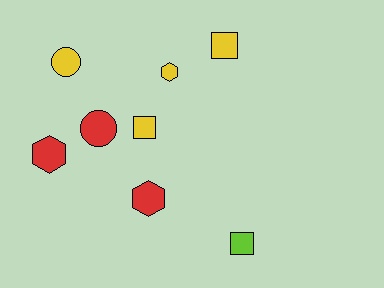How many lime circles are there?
There are no lime circles.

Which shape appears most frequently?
Square, with 3 objects.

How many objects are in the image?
There are 8 objects.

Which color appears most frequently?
Yellow, with 4 objects.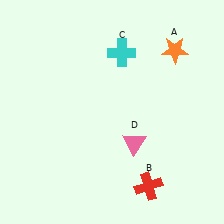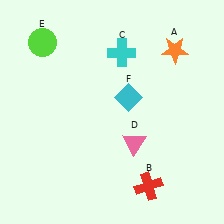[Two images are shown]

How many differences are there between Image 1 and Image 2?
There are 2 differences between the two images.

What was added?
A lime circle (E), a cyan diamond (F) were added in Image 2.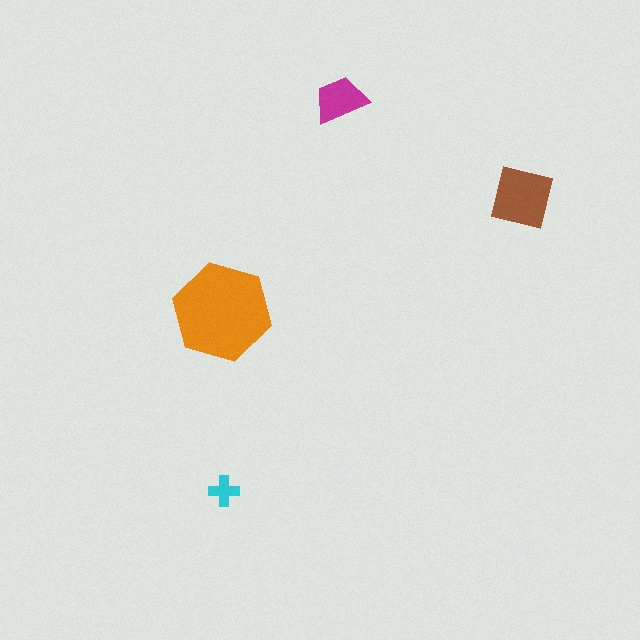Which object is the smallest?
The cyan cross.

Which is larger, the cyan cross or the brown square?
The brown square.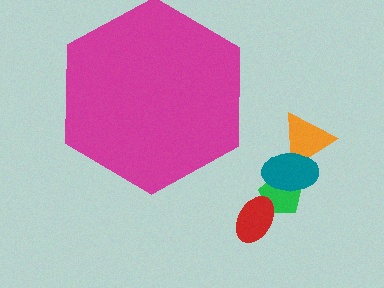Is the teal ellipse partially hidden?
No, the teal ellipse is fully visible.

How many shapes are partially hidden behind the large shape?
0 shapes are partially hidden.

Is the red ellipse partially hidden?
No, the red ellipse is fully visible.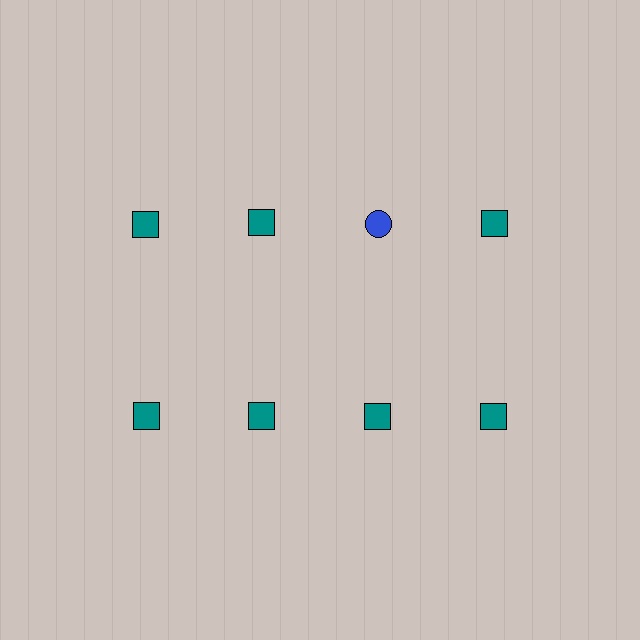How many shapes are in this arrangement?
There are 8 shapes arranged in a grid pattern.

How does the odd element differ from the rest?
It differs in both color (blue instead of teal) and shape (circle instead of square).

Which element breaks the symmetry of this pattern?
The blue circle in the top row, center column breaks the symmetry. All other shapes are teal squares.